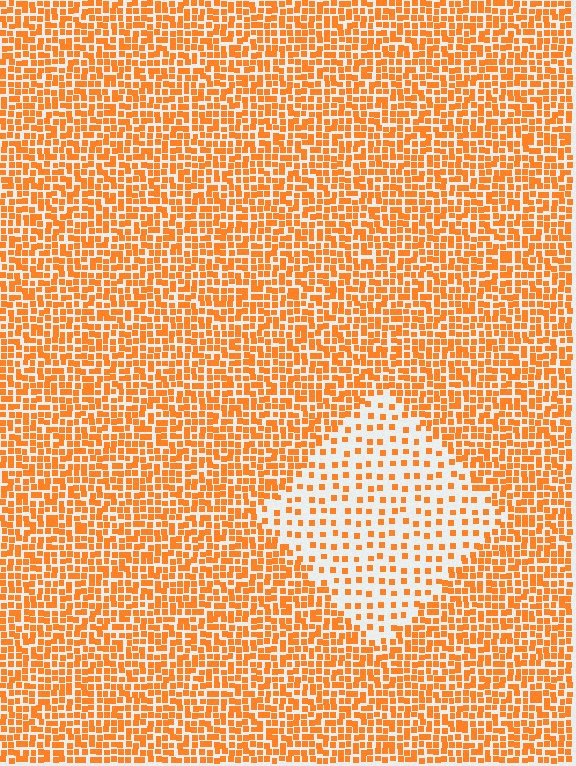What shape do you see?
I see a diamond.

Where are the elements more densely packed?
The elements are more densely packed outside the diamond boundary.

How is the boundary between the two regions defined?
The boundary is defined by a change in element density (approximately 2.6x ratio). All elements are the same color, size, and shape.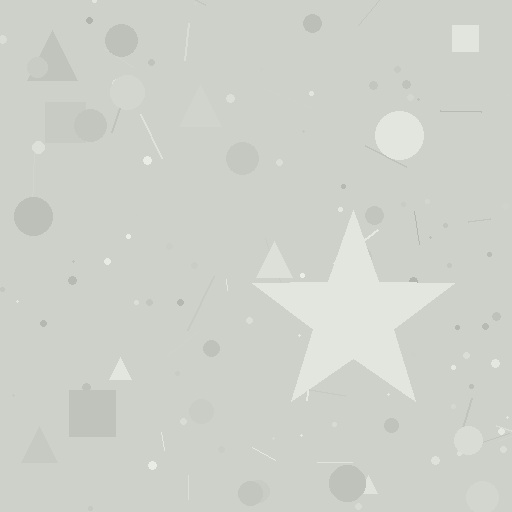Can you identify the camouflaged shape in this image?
The camouflaged shape is a star.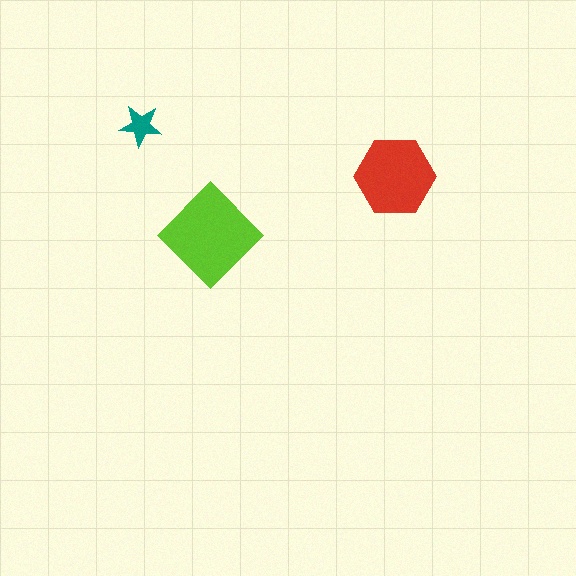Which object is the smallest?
The teal star.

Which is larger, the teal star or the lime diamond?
The lime diamond.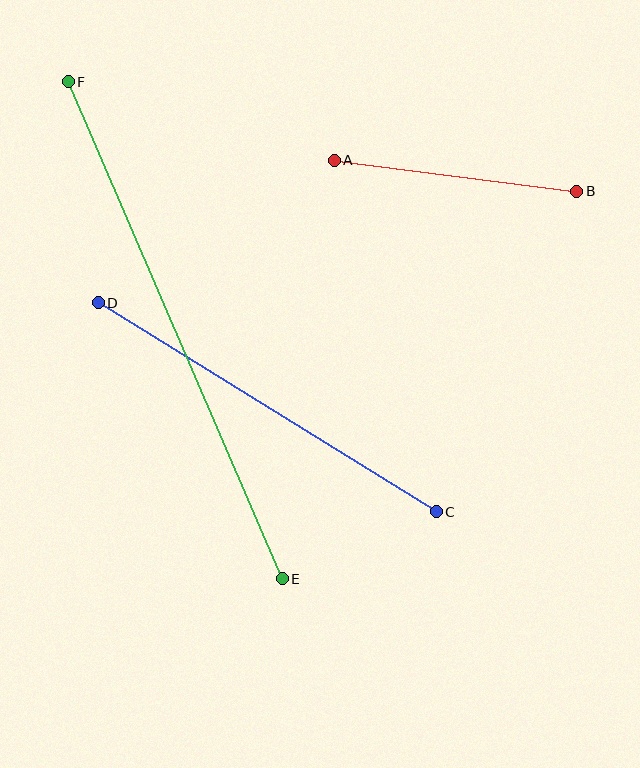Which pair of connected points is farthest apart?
Points E and F are farthest apart.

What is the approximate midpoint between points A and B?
The midpoint is at approximately (455, 176) pixels.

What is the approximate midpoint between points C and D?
The midpoint is at approximately (267, 407) pixels.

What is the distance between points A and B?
The distance is approximately 245 pixels.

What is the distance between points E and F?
The distance is approximately 541 pixels.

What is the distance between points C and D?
The distance is approximately 398 pixels.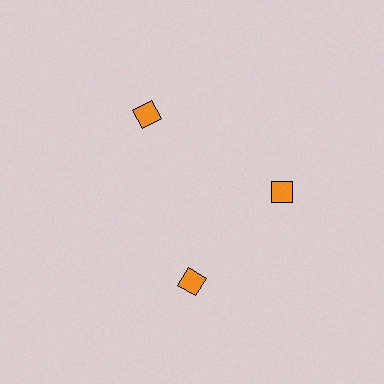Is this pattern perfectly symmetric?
No. The 3 orange diamonds are arranged in a ring, but one element near the 7 o'clock position is rotated out of alignment along the ring, breaking the 3-fold rotational symmetry.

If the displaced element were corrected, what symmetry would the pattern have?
It would have 3-fold rotational symmetry — the pattern would map onto itself every 120 degrees.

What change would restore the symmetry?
The symmetry would be restored by rotating it back into even spacing with its neighbors so that all 3 diamonds sit at equal angles and equal distance from the center.